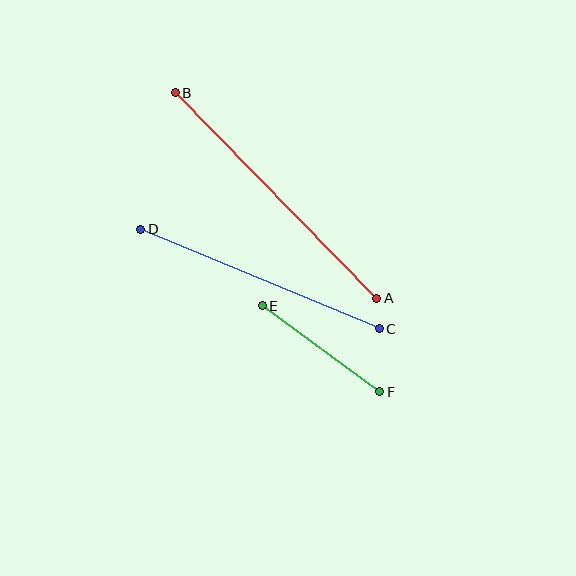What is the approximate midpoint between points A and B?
The midpoint is at approximately (276, 196) pixels.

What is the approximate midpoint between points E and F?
The midpoint is at approximately (321, 349) pixels.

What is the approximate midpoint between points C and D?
The midpoint is at approximately (260, 279) pixels.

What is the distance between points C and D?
The distance is approximately 259 pixels.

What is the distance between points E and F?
The distance is approximately 146 pixels.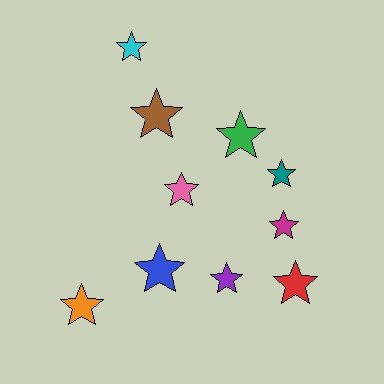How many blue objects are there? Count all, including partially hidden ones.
There is 1 blue object.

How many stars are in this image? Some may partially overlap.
There are 10 stars.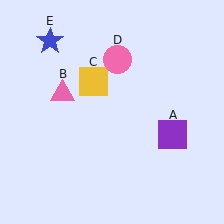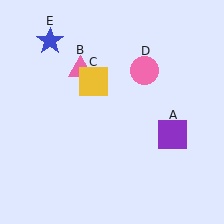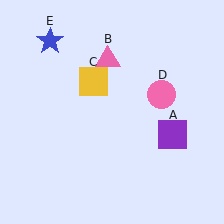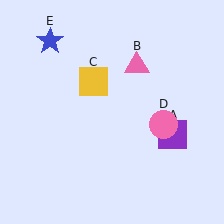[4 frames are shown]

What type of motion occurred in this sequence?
The pink triangle (object B), pink circle (object D) rotated clockwise around the center of the scene.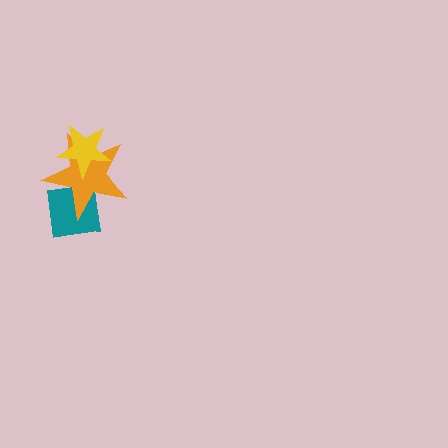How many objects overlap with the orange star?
2 objects overlap with the orange star.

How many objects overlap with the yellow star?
1 object overlaps with the yellow star.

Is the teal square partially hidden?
Yes, it is partially covered by another shape.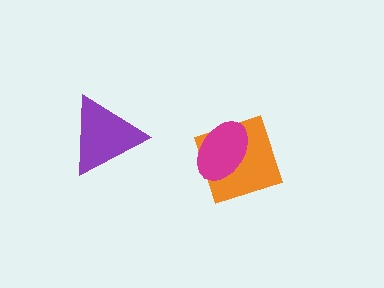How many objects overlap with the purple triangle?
0 objects overlap with the purple triangle.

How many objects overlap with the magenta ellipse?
1 object overlaps with the magenta ellipse.